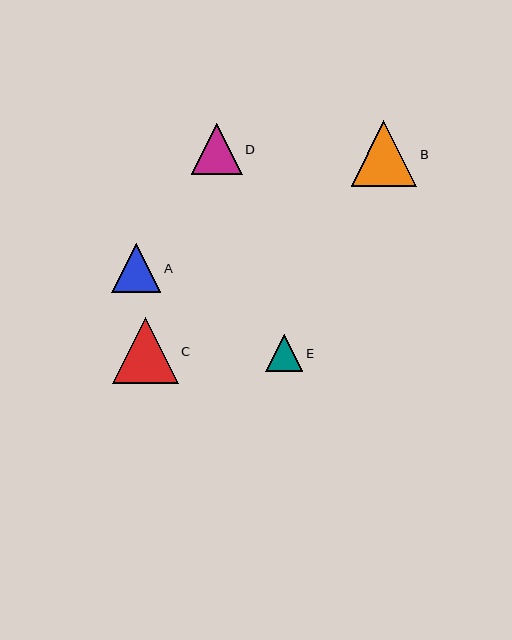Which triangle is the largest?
Triangle C is the largest with a size of approximately 66 pixels.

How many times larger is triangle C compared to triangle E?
Triangle C is approximately 1.8 times the size of triangle E.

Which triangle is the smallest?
Triangle E is the smallest with a size of approximately 37 pixels.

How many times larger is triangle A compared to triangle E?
Triangle A is approximately 1.3 times the size of triangle E.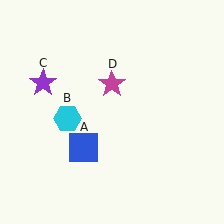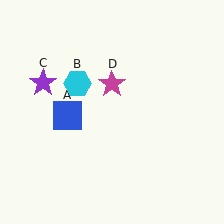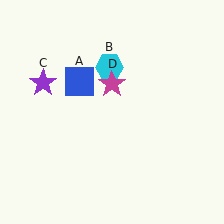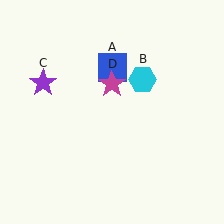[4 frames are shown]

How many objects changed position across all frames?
2 objects changed position: blue square (object A), cyan hexagon (object B).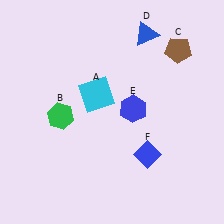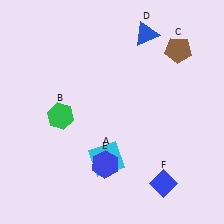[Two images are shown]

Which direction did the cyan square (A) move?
The cyan square (A) moved down.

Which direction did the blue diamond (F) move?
The blue diamond (F) moved down.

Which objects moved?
The objects that moved are: the cyan square (A), the blue hexagon (E), the blue diamond (F).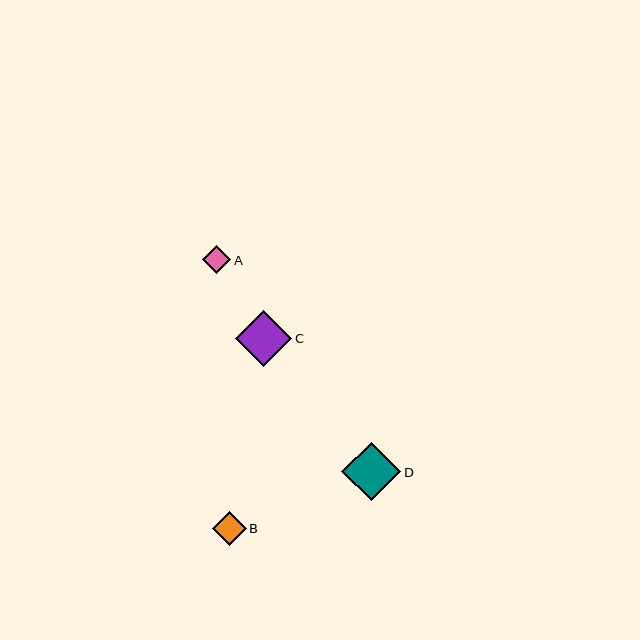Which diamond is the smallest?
Diamond A is the smallest with a size of approximately 28 pixels.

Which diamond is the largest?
Diamond D is the largest with a size of approximately 59 pixels.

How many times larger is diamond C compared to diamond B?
Diamond C is approximately 1.7 times the size of diamond B.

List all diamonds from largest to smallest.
From largest to smallest: D, C, B, A.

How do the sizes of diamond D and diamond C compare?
Diamond D and diamond C are approximately the same size.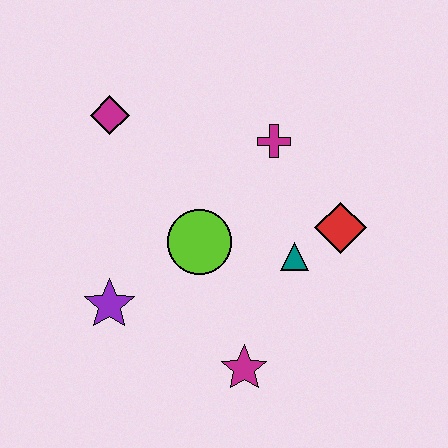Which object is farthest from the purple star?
The red diamond is farthest from the purple star.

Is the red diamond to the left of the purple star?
No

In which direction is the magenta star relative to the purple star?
The magenta star is to the right of the purple star.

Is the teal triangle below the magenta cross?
Yes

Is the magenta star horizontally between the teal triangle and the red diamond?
No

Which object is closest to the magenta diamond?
The lime circle is closest to the magenta diamond.